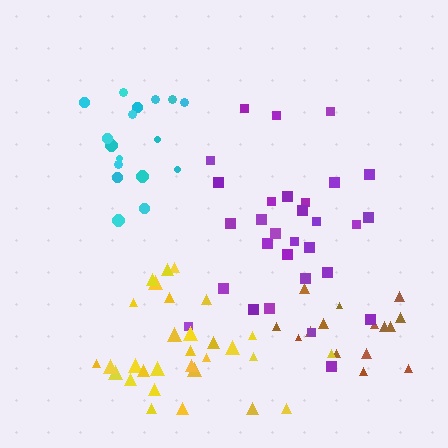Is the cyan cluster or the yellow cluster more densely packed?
Cyan.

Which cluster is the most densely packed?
Cyan.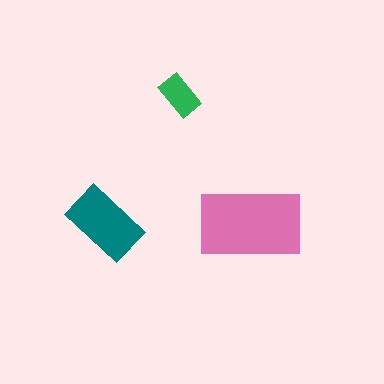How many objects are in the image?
There are 3 objects in the image.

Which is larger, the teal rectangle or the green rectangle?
The teal one.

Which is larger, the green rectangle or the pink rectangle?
The pink one.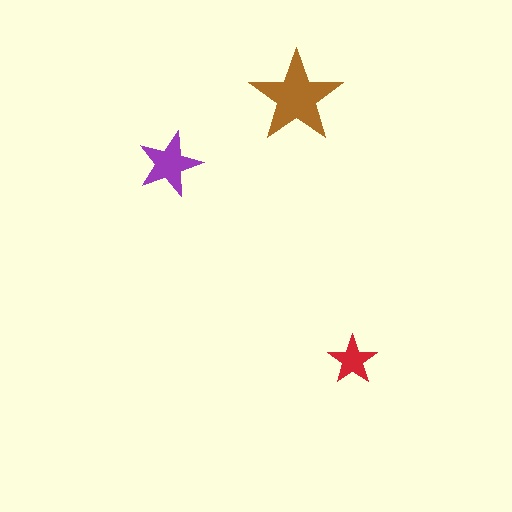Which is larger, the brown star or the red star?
The brown one.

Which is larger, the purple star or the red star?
The purple one.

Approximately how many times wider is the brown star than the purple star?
About 1.5 times wider.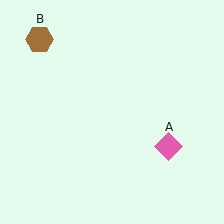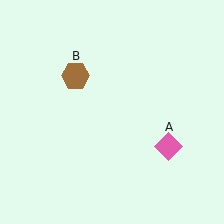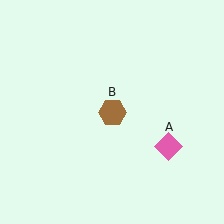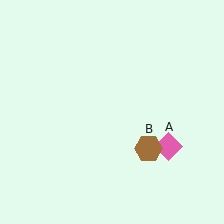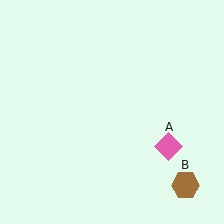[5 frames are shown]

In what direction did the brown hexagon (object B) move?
The brown hexagon (object B) moved down and to the right.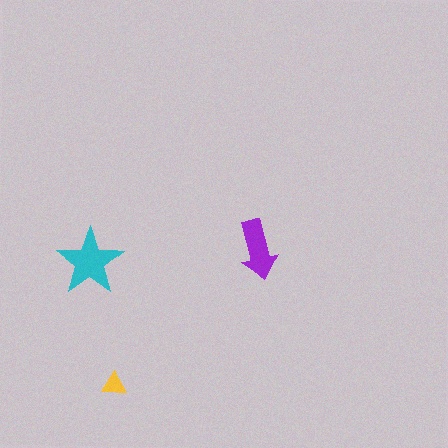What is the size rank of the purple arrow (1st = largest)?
2nd.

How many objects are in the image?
There are 3 objects in the image.